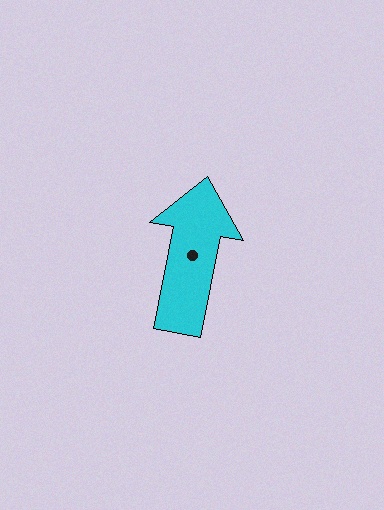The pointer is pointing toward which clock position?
Roughly 12 o'clock.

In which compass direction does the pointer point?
North.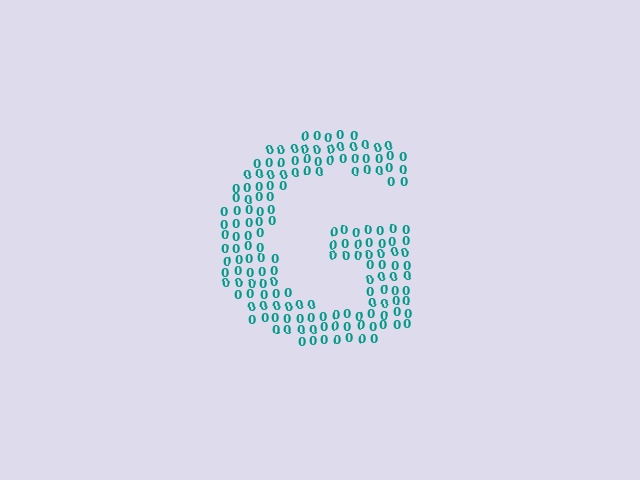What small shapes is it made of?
It is made of small digit 0's.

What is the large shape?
The large shape is the letter G.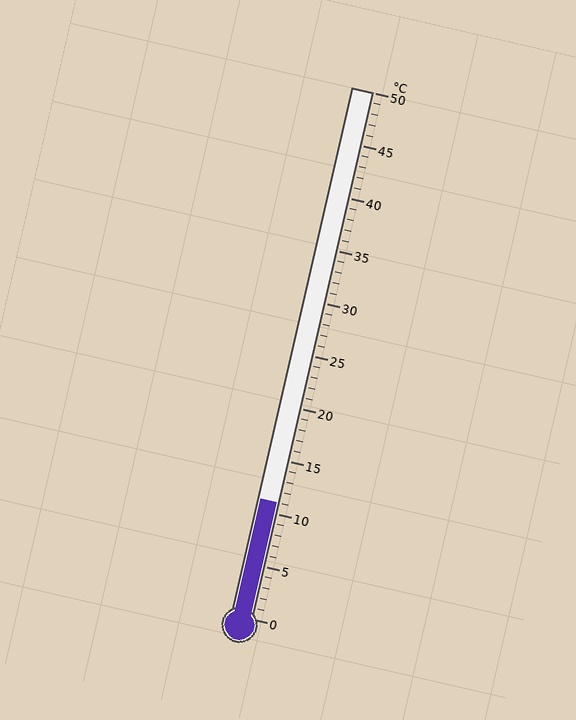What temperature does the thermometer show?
The thermometer shows approximately 11°C.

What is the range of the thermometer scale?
The thermometer scale ranges from 0°C to 50°C.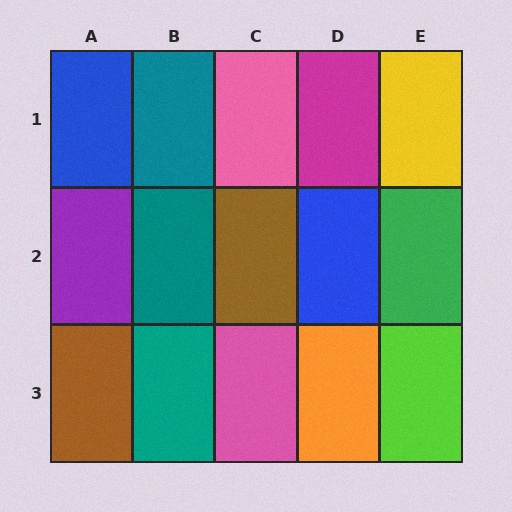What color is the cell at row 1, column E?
Yellow.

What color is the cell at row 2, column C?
Brown.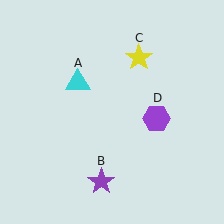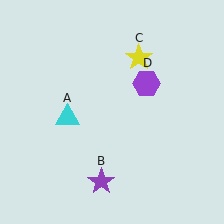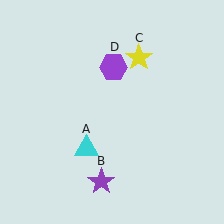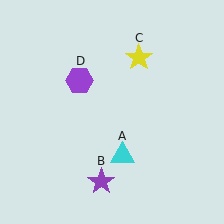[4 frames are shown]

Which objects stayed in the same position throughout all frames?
Purple star (object B) and yellow star (object C) remained stationary.